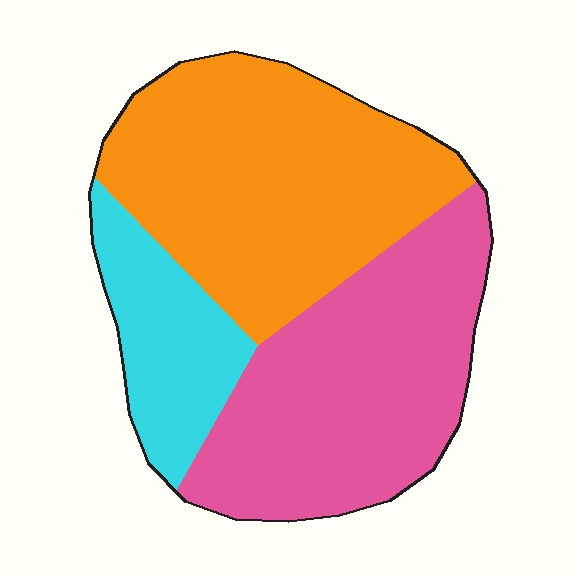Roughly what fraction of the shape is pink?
Pink covers 40% of the shape.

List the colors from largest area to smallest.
From largest to smallest: orange, pink, cyan.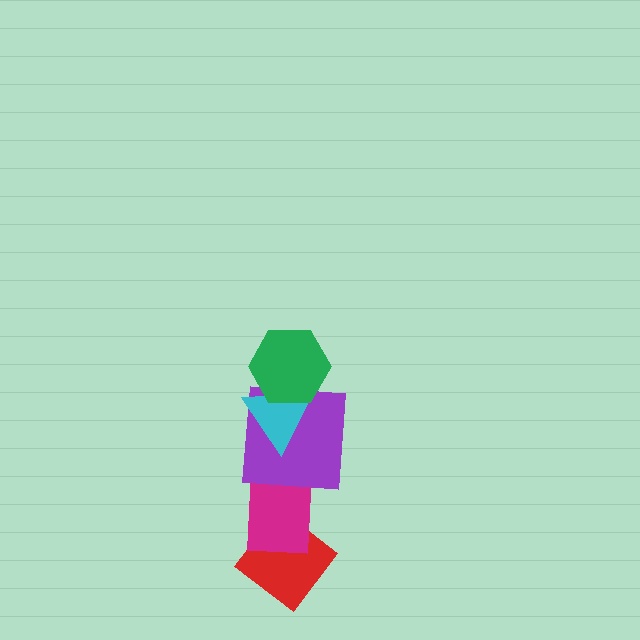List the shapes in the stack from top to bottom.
From top to bottom: the green hexagon, the cyan triangle, the purple square, the magenta rectangle, the red diamond.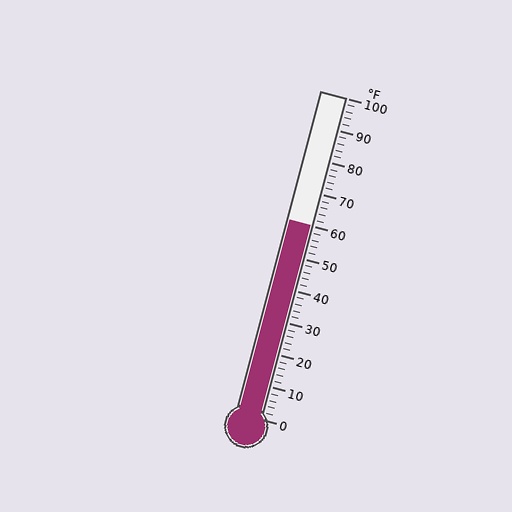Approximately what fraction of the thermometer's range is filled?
The thermometer is filled to approximately 60% of its range.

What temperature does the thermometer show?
The thermometer shows approximately 60°F.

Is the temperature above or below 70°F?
The temperature is below 70°F.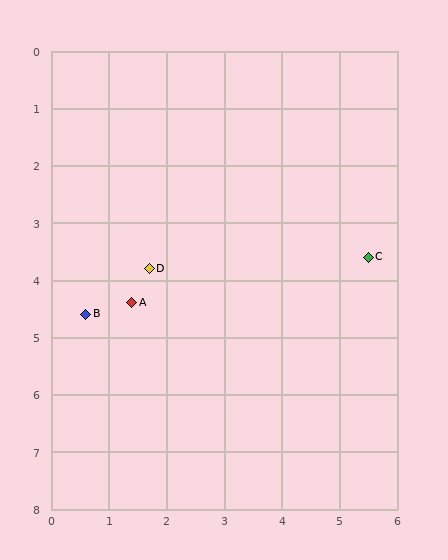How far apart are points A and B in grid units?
Points A and B are about 0.8 grid units apart.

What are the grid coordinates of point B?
Point B is at approximately (0.6, 4.6).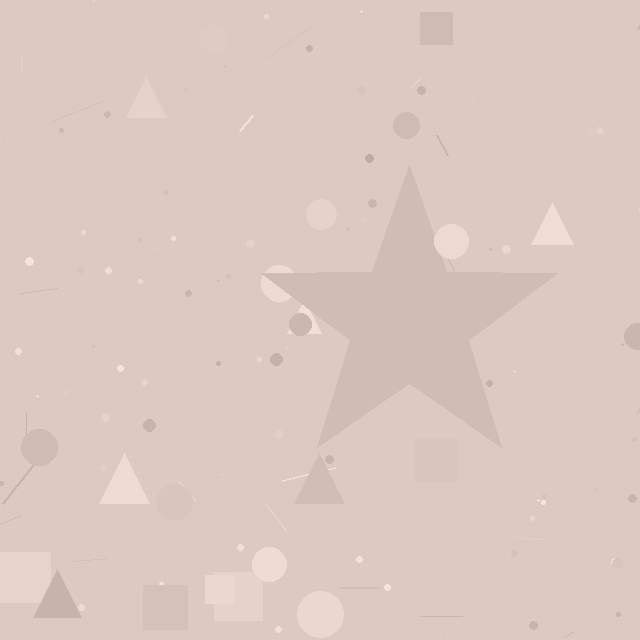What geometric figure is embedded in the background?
A star is embedded in the background.